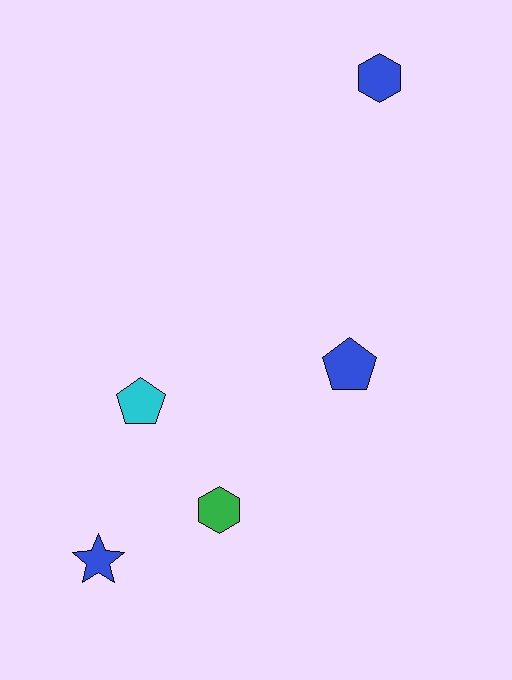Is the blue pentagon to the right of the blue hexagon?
No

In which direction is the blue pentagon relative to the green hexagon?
The blue pentagon is above the green hexagon.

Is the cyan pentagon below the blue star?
No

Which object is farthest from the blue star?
The blue hexagon is farthest from the blue star.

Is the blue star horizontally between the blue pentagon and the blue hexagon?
No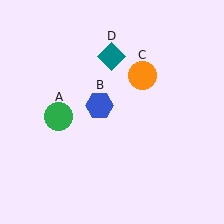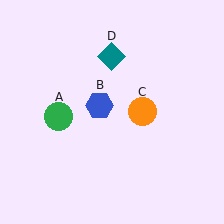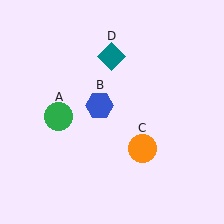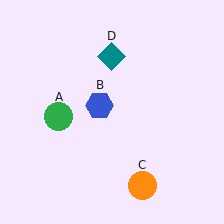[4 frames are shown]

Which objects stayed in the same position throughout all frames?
Green circle (object A) and blue hexagon (object B) and teal diamond (object D) remained stationary.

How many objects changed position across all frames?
1 object changed position: orange circle (object C).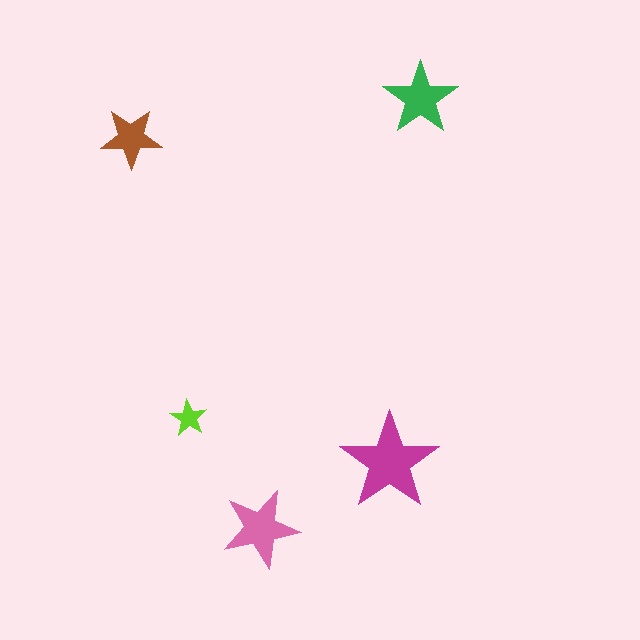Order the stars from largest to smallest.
the magenta one, the pink one, the green one, the brown one, the lime one.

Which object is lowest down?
The pink star is bottommost.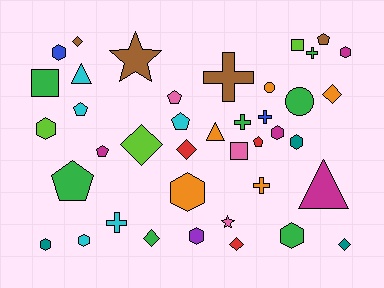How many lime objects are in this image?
There are 3 lime objects.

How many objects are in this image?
There are 40 objects.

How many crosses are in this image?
There are 6 crosses.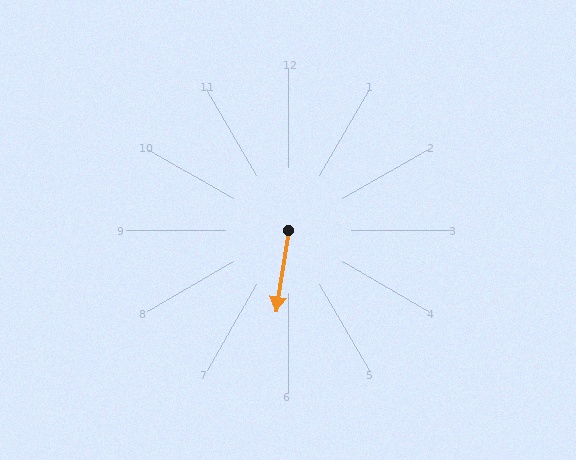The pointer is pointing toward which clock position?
Roughly 6 o'clock.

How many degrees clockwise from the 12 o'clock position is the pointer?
Approximately 189 degrees.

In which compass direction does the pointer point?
South.